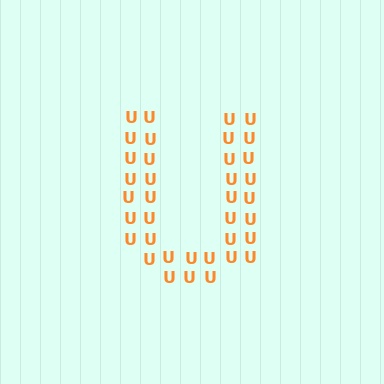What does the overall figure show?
The overall figure shows the letter U.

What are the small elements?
The small elements are letter U's.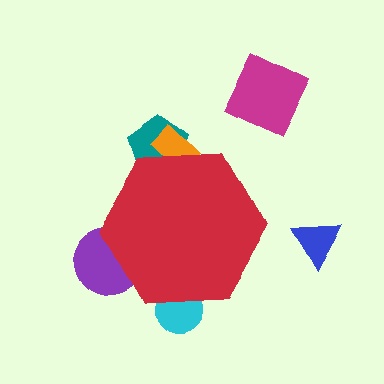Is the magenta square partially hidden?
No, the magenta square is fully visible.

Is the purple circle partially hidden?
Yes, the purple circle is partially hidden behind the red hexagon.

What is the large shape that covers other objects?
A red hexagon.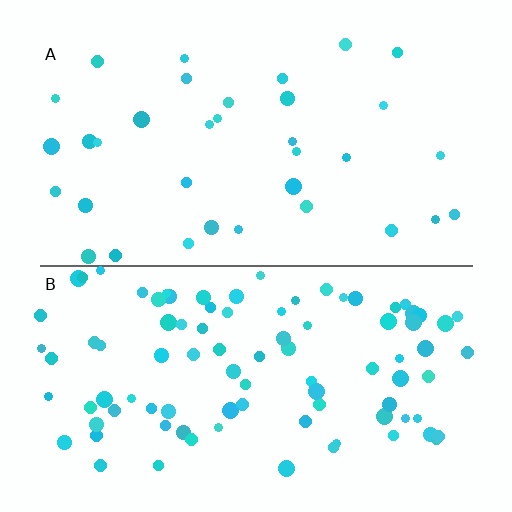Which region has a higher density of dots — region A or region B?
B (the bottom).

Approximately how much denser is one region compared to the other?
Approximately 2.7× — region B over region A.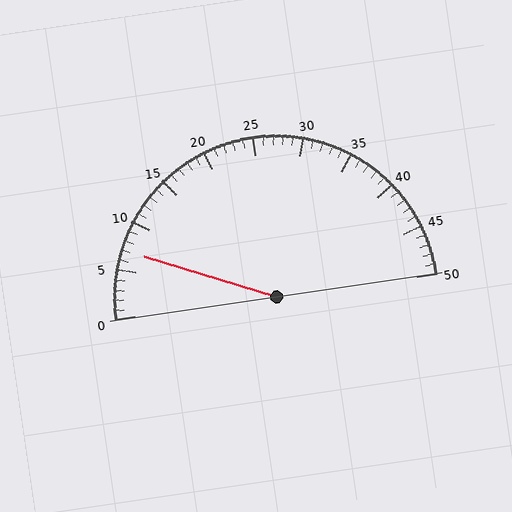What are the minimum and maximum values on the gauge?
The gauge ranges from 0 to 50.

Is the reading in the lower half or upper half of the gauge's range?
The reading is in the lower half of the range (0 to 50).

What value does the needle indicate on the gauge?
The needle indicates approximately 7.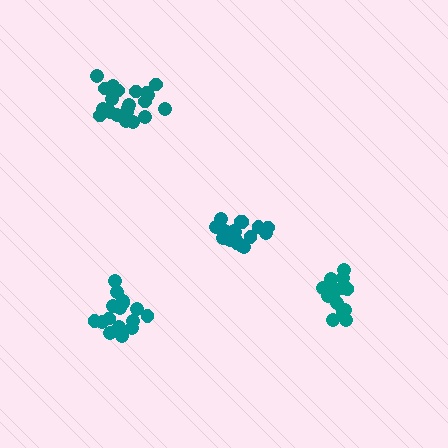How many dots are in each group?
Group 1: 15 dots, Group 2: 19 dots, Group 3: 21 dots, Group 4: 16 dots (71 total).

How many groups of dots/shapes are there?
There are 4 groups.